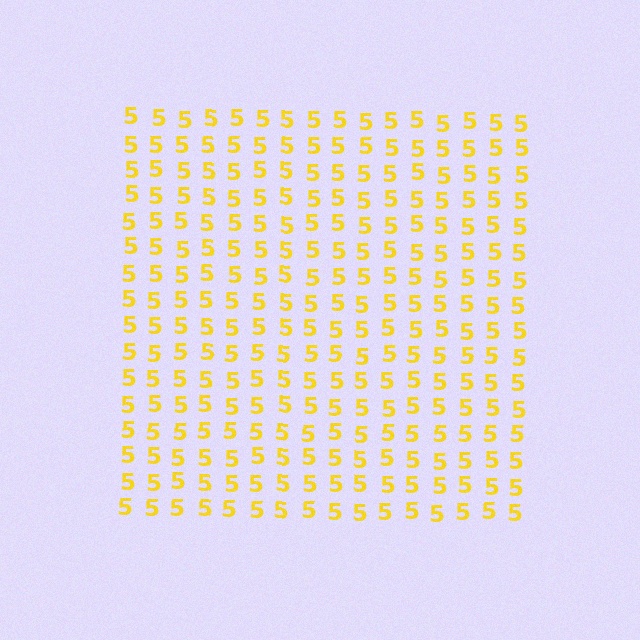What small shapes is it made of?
It is made of small digit 5's.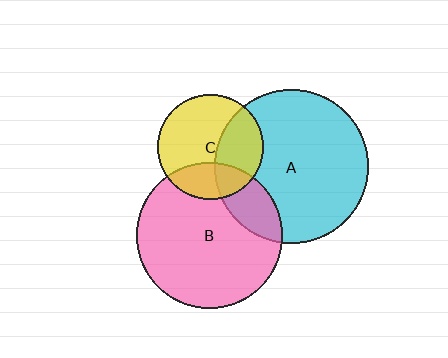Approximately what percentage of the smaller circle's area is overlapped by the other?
Approximately 35%.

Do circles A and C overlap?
Yes.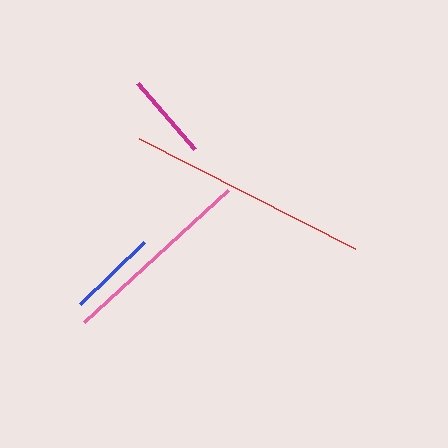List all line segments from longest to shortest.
From longest to shortest: red, pink, blue, magenta.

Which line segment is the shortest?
The magenta line is the shortest at approximately 87 pixels.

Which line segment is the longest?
The red line is the longest at approximately 242 pixels.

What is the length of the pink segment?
The pink segment is approximately 196 pixels long.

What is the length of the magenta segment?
The magenta segment is approximately 87 pixels long.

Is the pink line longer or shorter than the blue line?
The pink line is longer than the blue line.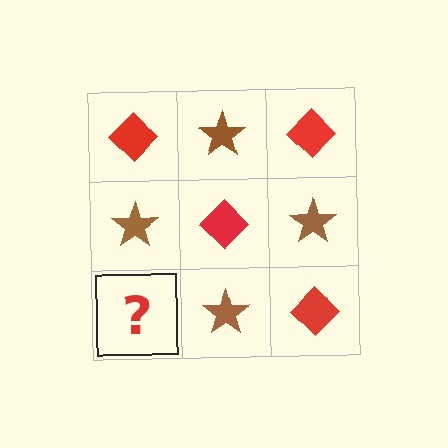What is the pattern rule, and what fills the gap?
The rule is that it alternates red diamond and brown star in a checkerboard pattern. The gap should be filled with a red diamond.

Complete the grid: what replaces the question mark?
The question mark should be replaced with a red diamond.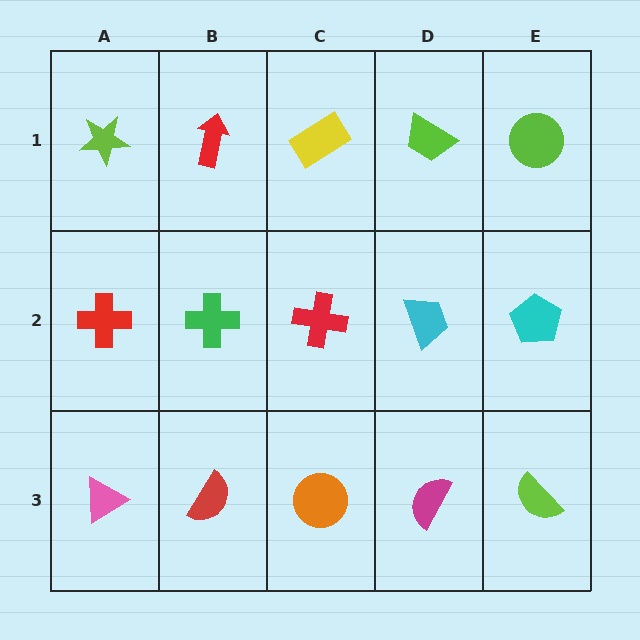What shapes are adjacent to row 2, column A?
A lime star (row 1, column A), a pink triangle (row 3, column A), a green cross (row 2, column B).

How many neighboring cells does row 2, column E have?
3.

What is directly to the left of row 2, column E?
A cyan trapezoid.